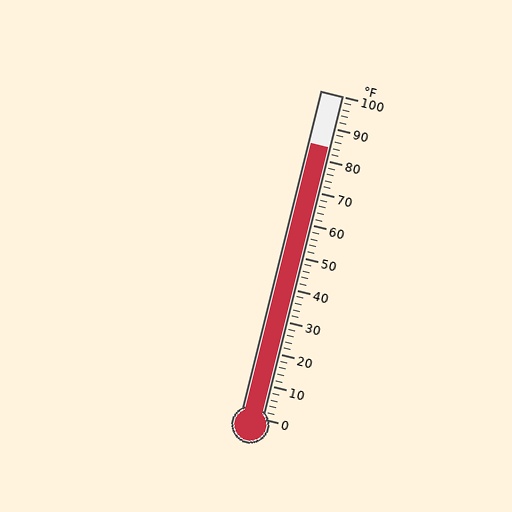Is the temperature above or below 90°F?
The temperature is below 90°F.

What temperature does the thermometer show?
The thermometer shows approximately 84°F.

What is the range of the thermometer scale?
The thermometer scale ranges from 0°F to 100°F.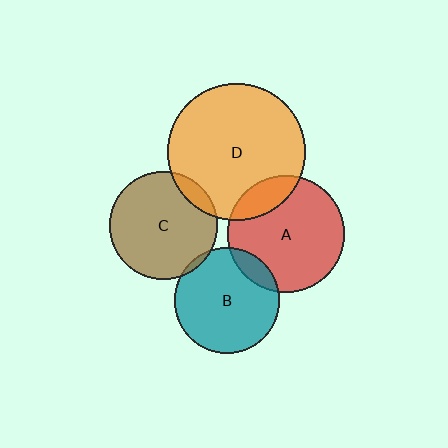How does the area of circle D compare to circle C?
Approximately 1.6 times.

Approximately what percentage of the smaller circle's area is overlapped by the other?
Approximately 5%.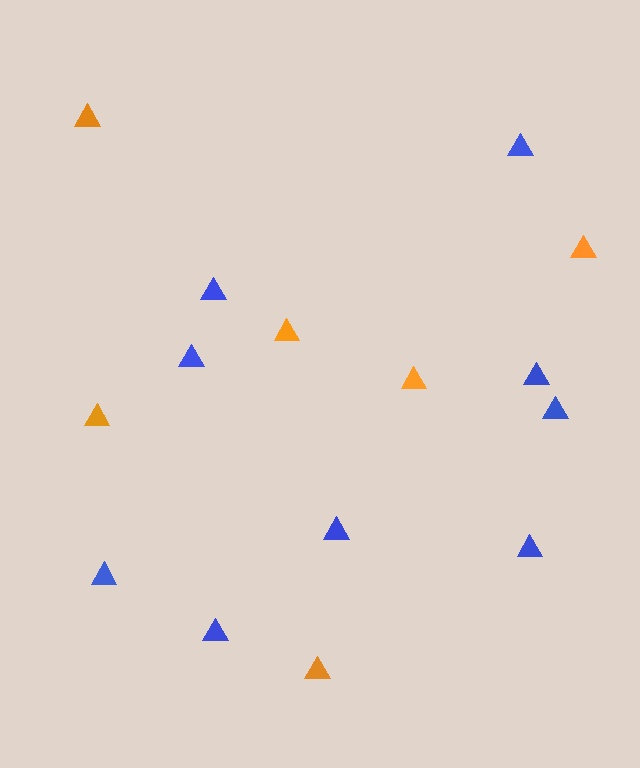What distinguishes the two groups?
There are 2 groups: one group of orange triangles (6) and one group of blue triangles (9).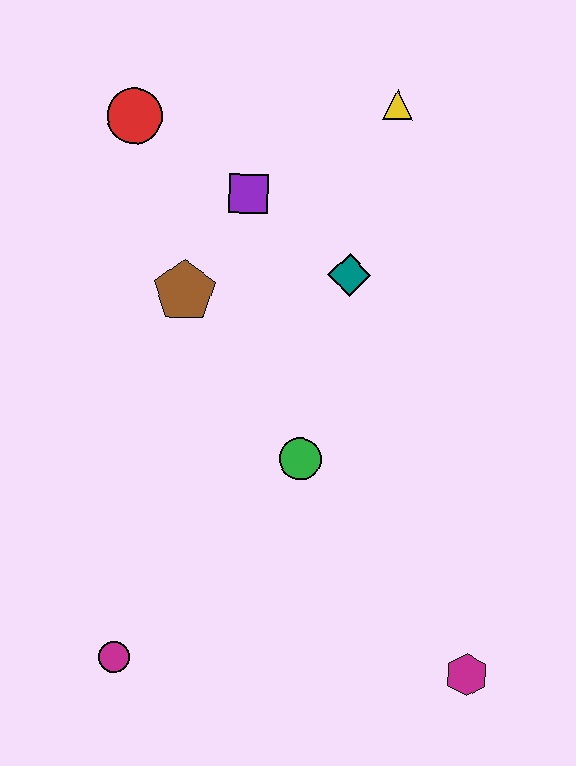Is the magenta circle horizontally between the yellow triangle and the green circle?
No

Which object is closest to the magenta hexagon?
The green circle is closest to the magenta hexagon.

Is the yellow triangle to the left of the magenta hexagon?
Yes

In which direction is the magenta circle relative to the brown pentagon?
The magenta circle is below the brown pentagon.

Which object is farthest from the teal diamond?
The magenta circle is farthest from the teal diamond.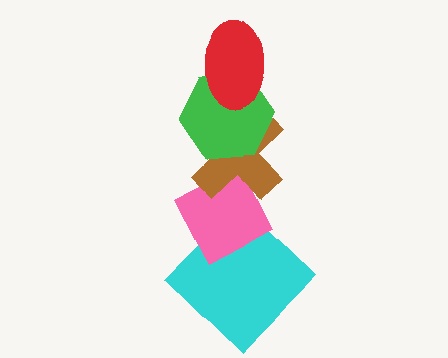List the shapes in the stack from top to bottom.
From top to bottom: the red ellipse, the green hexagon, the brown cross, the pink diamond, the cyan diamond.